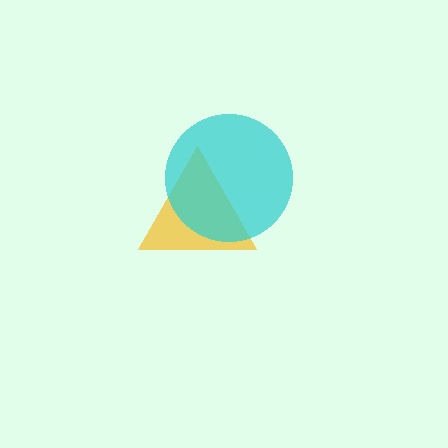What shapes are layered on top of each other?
The layered shapes are: a yellow triangle, a cyan circle.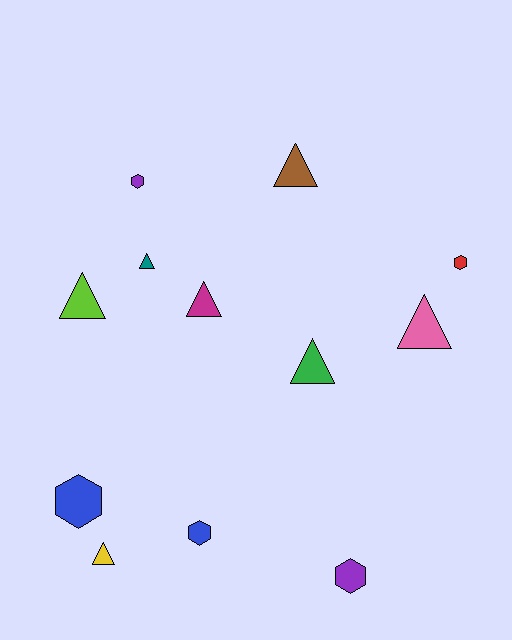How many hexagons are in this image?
There are 5 hexagons.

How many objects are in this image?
There are 12 objects.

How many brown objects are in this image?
There is 1 brown object.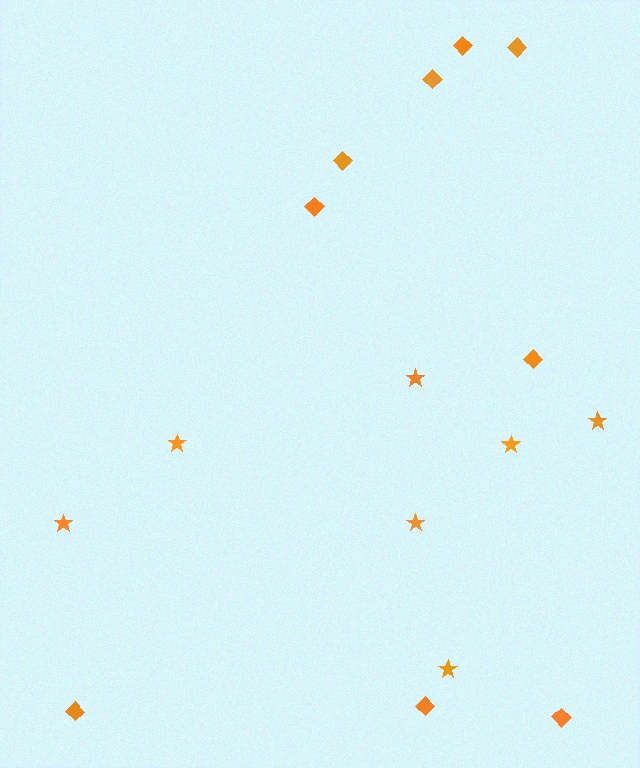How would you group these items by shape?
There are 2 groups: one group of stars (7) and one group of diamonds (9).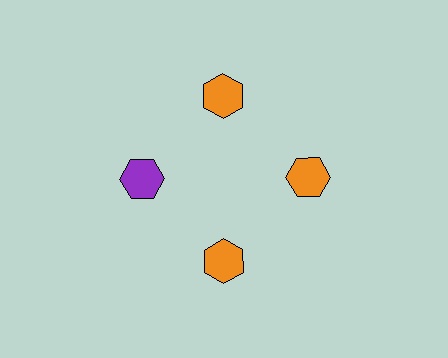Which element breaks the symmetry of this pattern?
The purple hexagon at roughly the 9 o'clock position breaks the symmetry. All other shapes are orange hexagons.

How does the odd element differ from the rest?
It has a different color: purple instead of orange.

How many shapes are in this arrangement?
There are 4 shapes arranged in a ring pattern.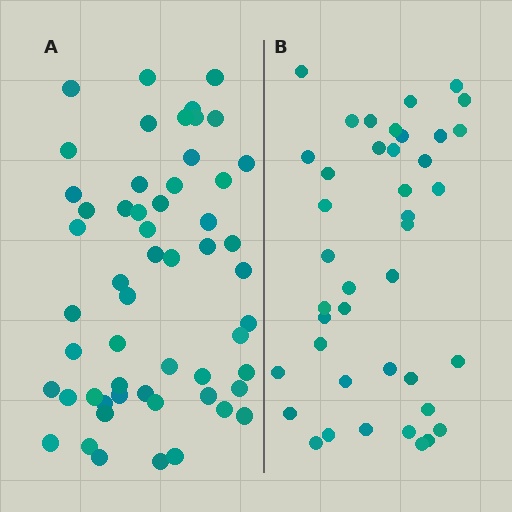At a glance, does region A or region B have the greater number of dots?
Region A (the left region) has more dots.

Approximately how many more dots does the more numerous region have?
Region A has approximately 15 more dots than region B.